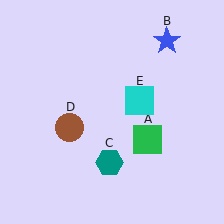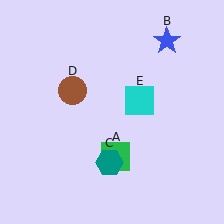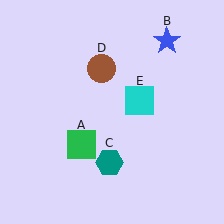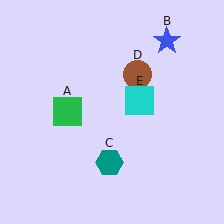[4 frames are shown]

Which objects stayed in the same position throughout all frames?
Blue star (object B) and teal hexagon (object C) and cyan square (object E) remained stationary.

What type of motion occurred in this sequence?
The green square (object A), brown circle (object D) rotated clockwise around the center of the scene.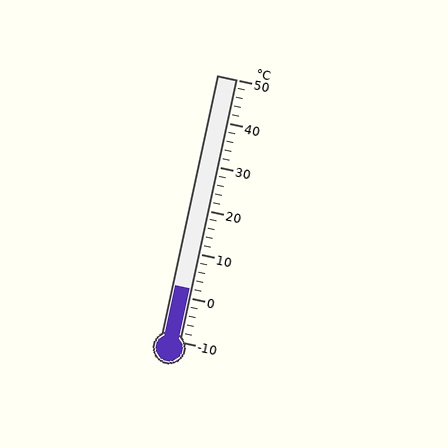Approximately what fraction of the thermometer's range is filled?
The thermometer is filled to approximately 20% of its range.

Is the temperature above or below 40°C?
The temperature is below 40°C.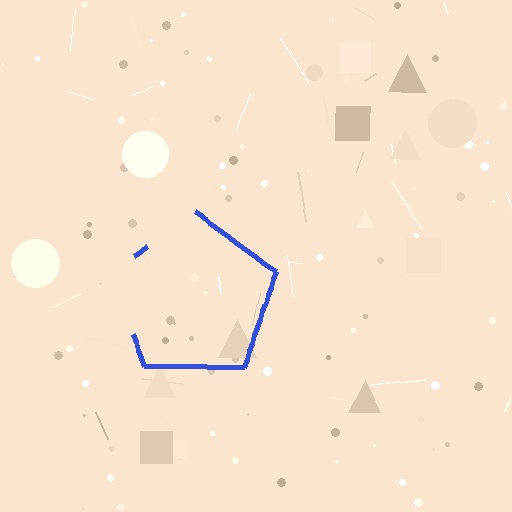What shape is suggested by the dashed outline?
The dashed outline suggests a pentagon.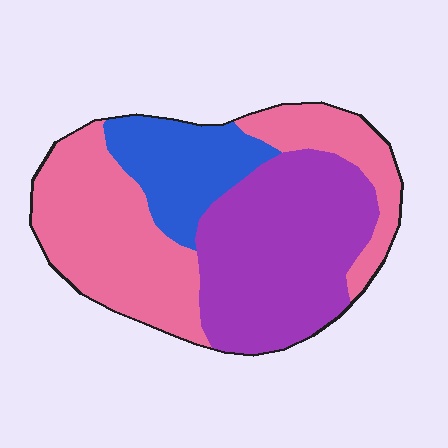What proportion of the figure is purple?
Purple takes up about two fifths (2/5) of the figure.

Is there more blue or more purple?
Purple.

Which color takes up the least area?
Blue, at roughly 15%.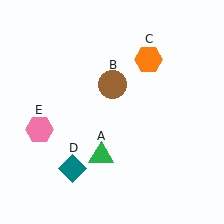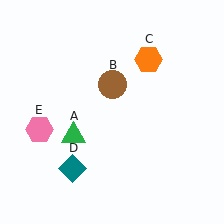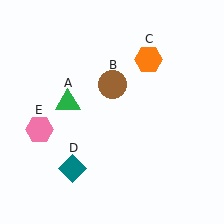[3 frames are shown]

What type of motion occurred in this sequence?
The green triangle (object A) rotated clockwise around the center of the scene.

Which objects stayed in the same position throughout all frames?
Brown circle (object B) and orange hexagon (object C) and teal diamond (object D) and pink hexagon (object E) remained stationary.